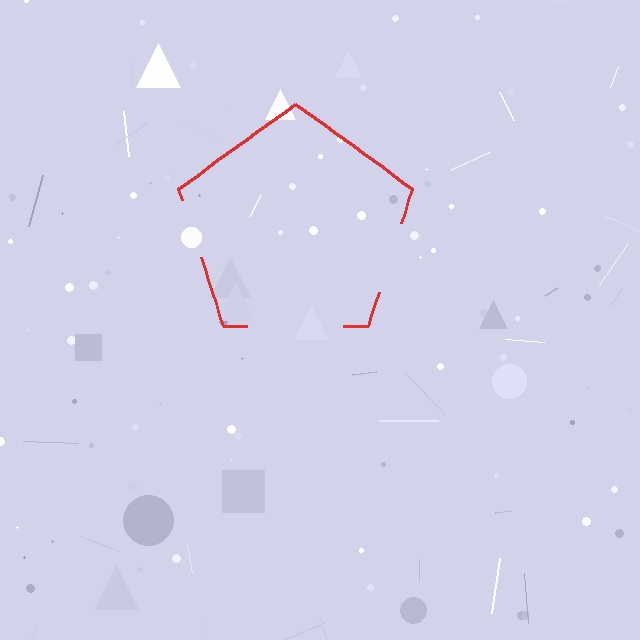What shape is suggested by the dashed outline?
The dashed outline suggests a pentagon.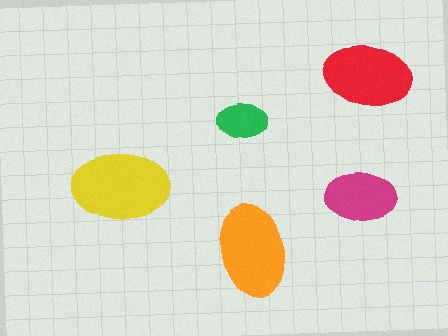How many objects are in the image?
There are 5 objects in the image.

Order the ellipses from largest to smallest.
the yellow one, the orange one, the red one, the magenta one, the green one.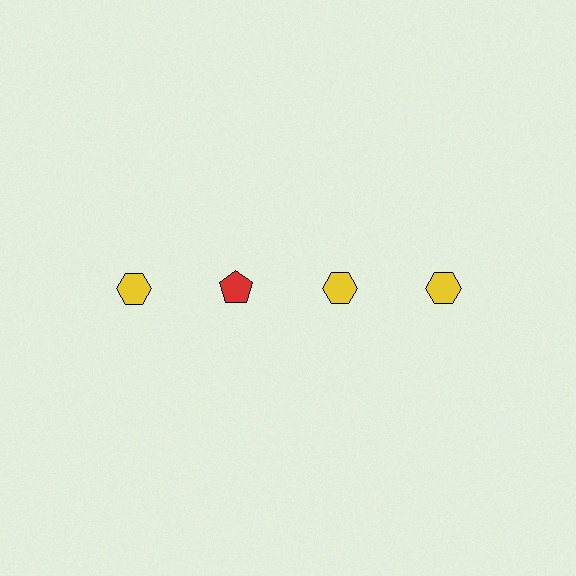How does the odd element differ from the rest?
It differs in both color (red instead of yellow) and shape (pentagon instead of hexagon).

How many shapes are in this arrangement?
There are 4 shapes arranged in a grid pattern.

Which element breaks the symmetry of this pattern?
The red pentagon in the top row, second from left column breaks the symmetry. All other shapes are yellow hexagons.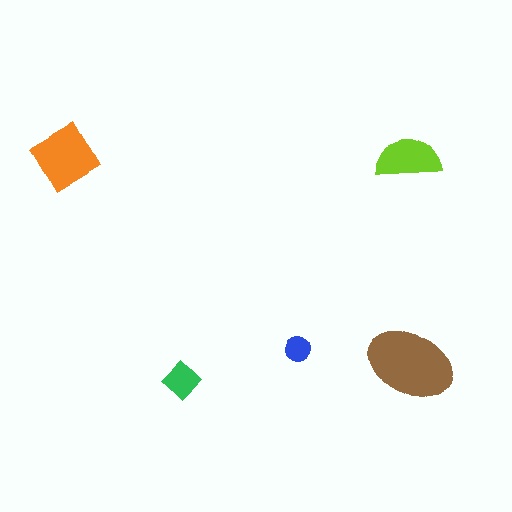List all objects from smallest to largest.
The blue circle, the green diamond, the lime semicircle, the orange diamond, the brown ellipse.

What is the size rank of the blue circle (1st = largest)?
5th.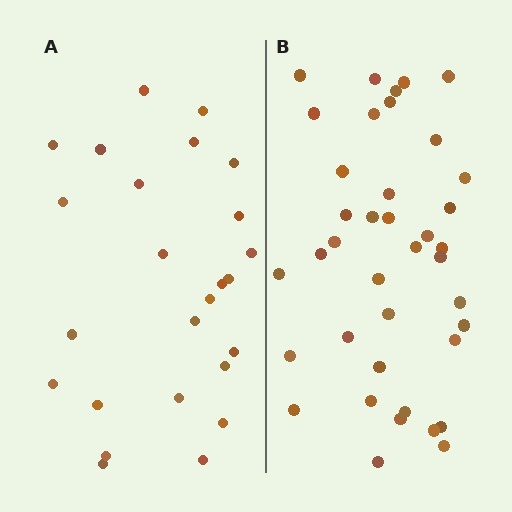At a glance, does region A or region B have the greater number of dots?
Region B (the right region) has more dots.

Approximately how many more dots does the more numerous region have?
Region B has approximately 15 more dots than region A.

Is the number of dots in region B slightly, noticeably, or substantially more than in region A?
Region B has substantially more. The ratio is roughly 1.6 to 1.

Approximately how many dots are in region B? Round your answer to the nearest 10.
About 40 dots. (The exact count is 39, which rounds to 40.)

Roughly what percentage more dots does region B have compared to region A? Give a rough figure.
About 55% more.